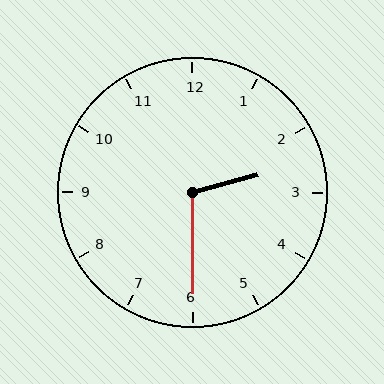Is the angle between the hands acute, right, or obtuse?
It is obtuse.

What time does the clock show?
2:30.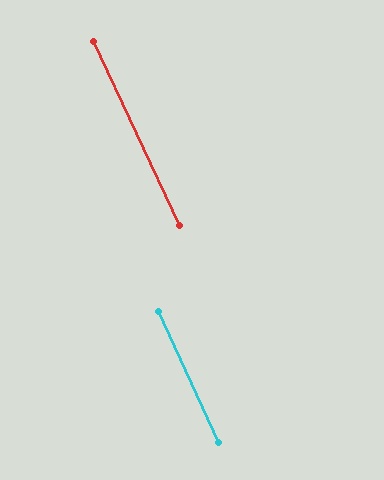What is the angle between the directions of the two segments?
Approximately 1 degree.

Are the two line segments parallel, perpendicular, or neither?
Parallel — their directions differ by only 0.6°.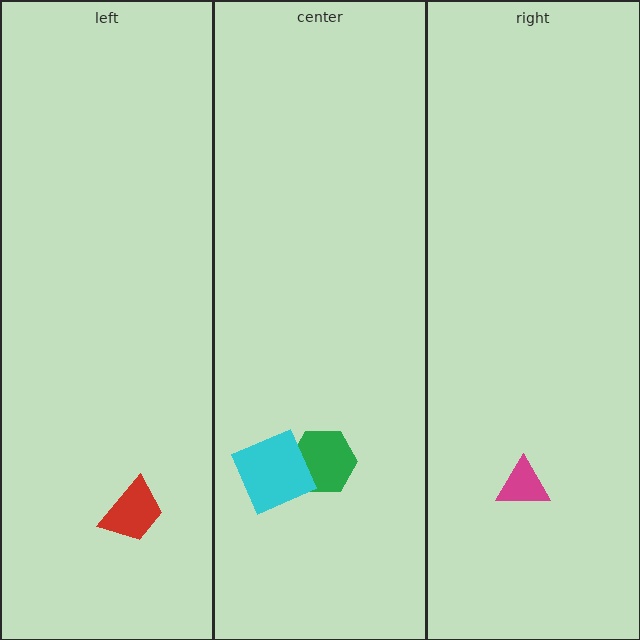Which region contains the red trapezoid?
The left region.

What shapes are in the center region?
The green hexagon, the cyan square.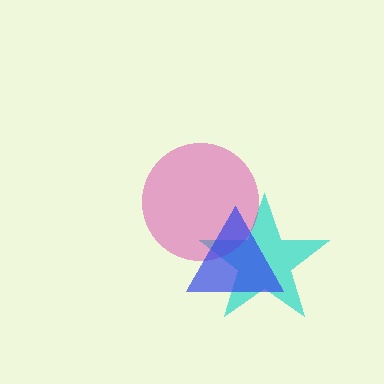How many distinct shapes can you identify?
There are 3 distinct shapes: a cyan star, a magenta circle, a blue triangle.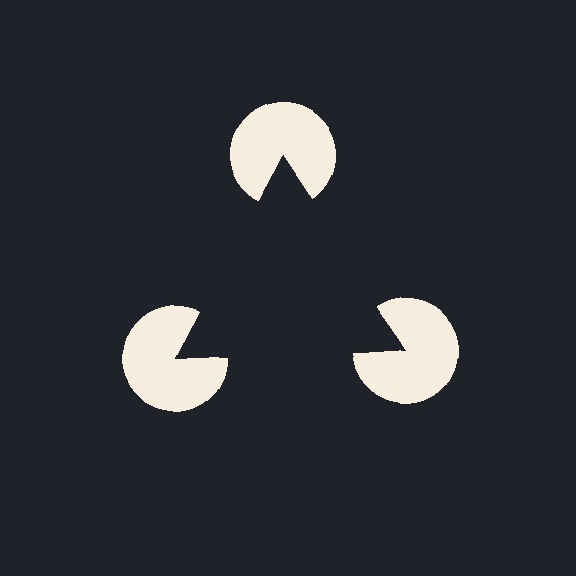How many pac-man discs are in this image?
There are 3 — one at each vertex of the illusory triangle.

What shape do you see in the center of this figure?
An illusory triangle — its edges are inferred from the aligned wedge cuts in the pac-man discs, not physically drawn.